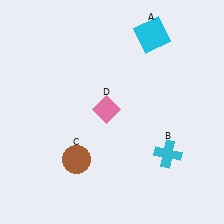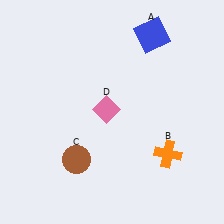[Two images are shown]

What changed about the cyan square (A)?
In Image 1, A is cyan. In Image 2, it changed to blue.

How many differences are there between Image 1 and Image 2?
There are 2 differences between the two images.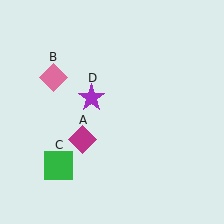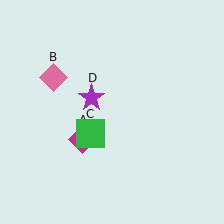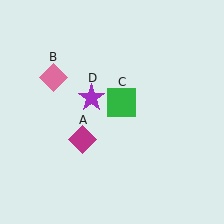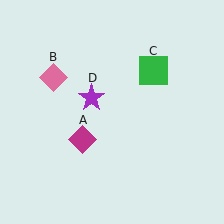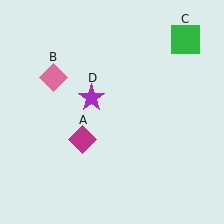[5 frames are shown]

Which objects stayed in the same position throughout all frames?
Magenta diamond (object A) and pink diamond (object B) and purple star (object D) remained stationary.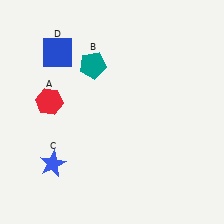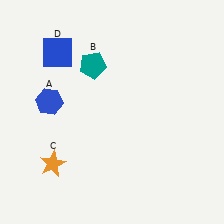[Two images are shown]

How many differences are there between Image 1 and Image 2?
There are 2 differences between the two images.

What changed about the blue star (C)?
In Image 1, C is blue. In Image 2, it changed to orange.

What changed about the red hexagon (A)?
In Image 1, A is red. In Image 2, it changed to blue.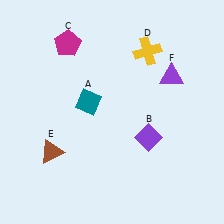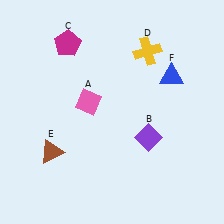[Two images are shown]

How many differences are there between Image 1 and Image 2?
There are 2 differences between the two images.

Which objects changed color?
A changed from teal to pink. F changed from purple to blue.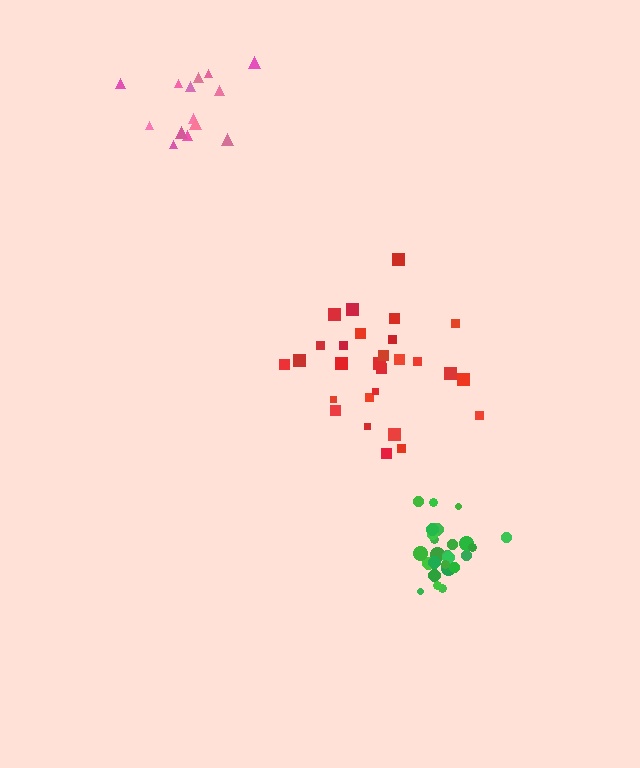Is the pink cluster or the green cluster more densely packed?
Green.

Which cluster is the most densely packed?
Green.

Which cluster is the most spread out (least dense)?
Red.